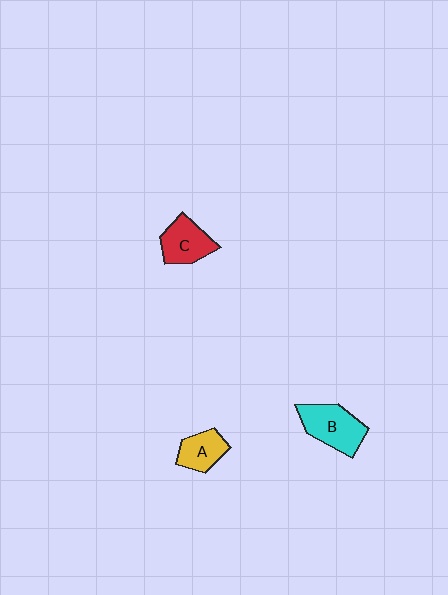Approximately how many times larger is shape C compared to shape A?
Approximately 1.2 times.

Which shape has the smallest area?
Shape A (yellow).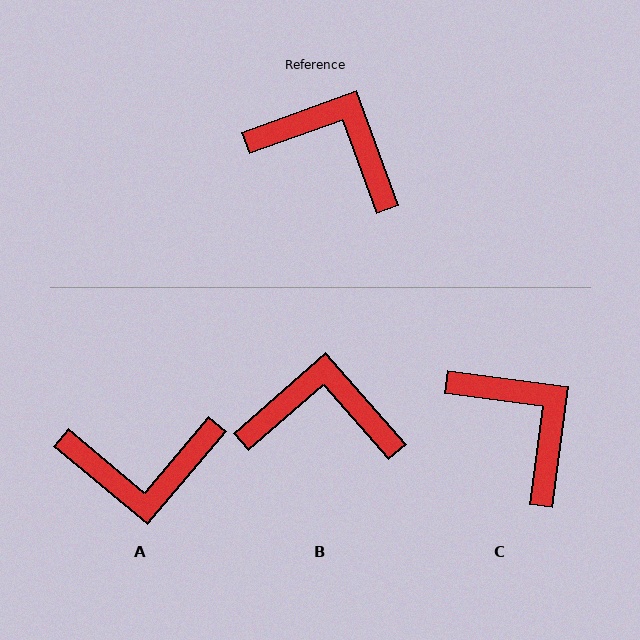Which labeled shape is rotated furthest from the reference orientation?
A, about 150 degrees away.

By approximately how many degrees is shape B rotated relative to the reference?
Approximately 21 degrees counter-clockwise.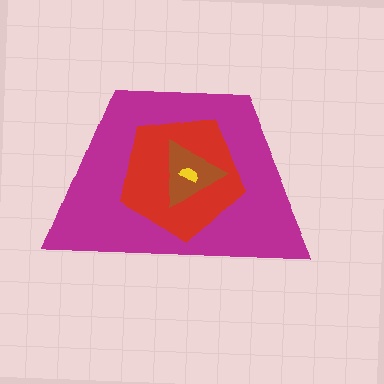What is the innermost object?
The yellow semicircle.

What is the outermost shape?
The magenta trapezoid.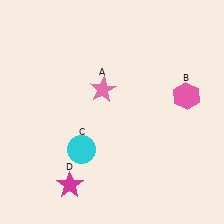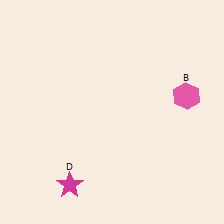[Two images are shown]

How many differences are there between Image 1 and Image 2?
There are 2 differences between the two images.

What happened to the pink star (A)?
The pink star (A) was removed in Image 2. It was in the top-left area of Image 1.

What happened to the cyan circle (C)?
The cyan circle (C) was removed in Image 2. It was in the bottom-left area of Image 1.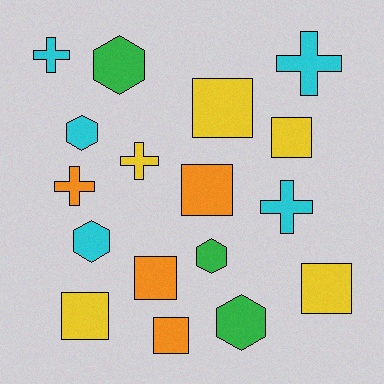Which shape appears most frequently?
Square, with 7 objects.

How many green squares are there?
There are no green squares.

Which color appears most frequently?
Cyan, with 5 objects.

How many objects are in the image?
There are 17 objects.